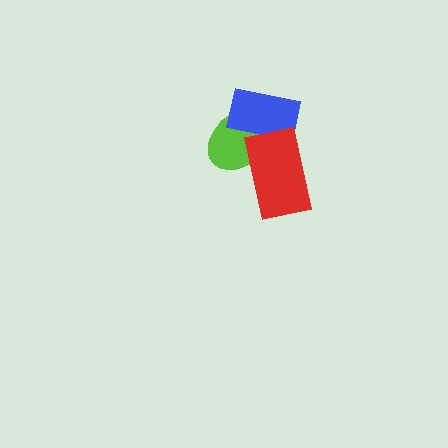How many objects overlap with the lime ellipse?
2 objects overlap with the lime ellipse.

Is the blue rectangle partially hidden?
Yes, it is partially covered by another shape.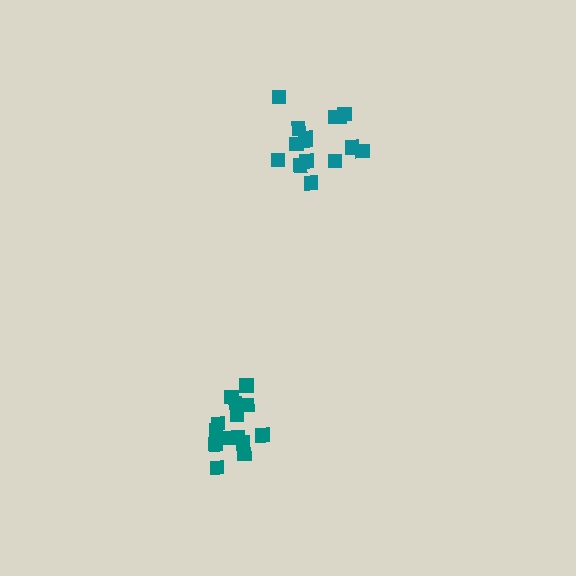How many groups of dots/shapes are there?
There are 2 groups.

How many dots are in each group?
Group 1: 14 dots, Group 2: 15 dots (29 total).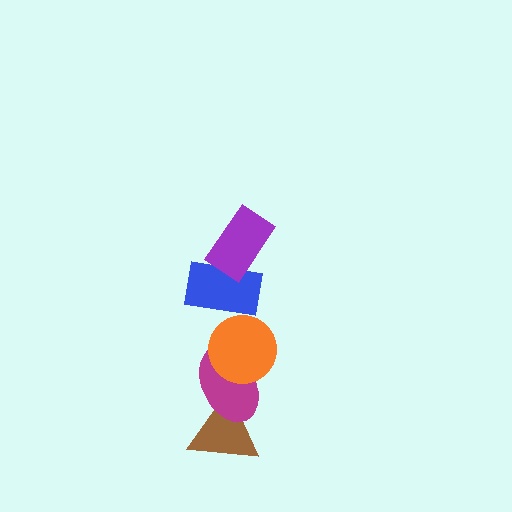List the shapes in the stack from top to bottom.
From top to bottom: the purple rectangle, the blue rectangle, the orange circle, the magenta ellipse, the brown triangle.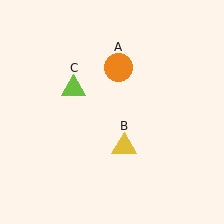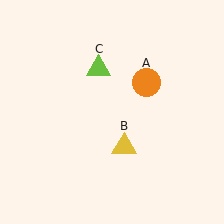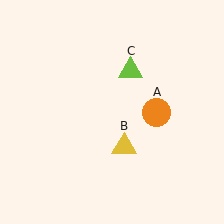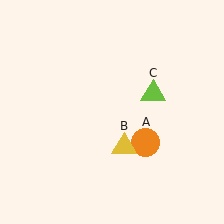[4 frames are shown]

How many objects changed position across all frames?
2 objects changed position: orange circle (object A), lime triangle (object C).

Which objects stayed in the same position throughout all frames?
Yellow triangle (object B) remained stationary.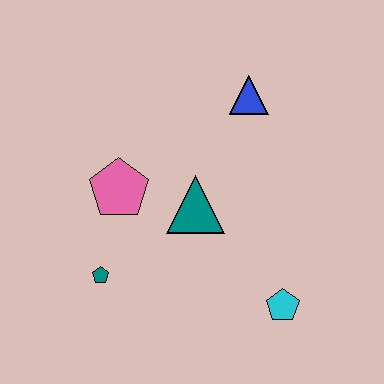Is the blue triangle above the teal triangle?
Yes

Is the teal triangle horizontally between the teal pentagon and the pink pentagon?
No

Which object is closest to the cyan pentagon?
The teal triangle is closest to the cyan pentagon.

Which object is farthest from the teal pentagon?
The blue triangle is farthest from the teal pentagon.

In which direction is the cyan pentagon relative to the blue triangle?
The cyan pentagon is below the blue triangle.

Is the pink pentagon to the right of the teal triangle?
No